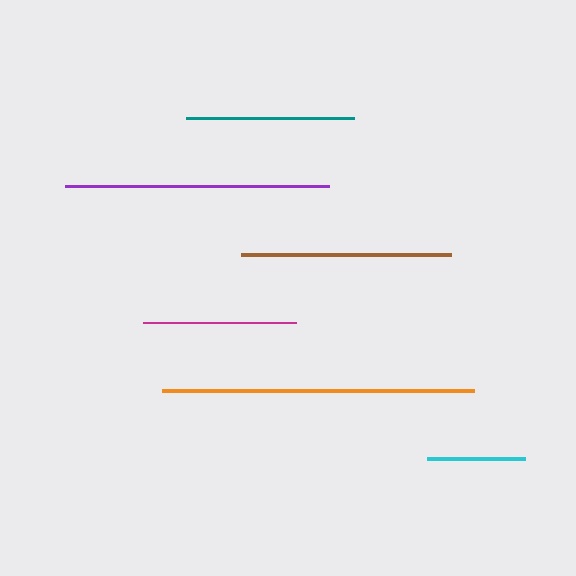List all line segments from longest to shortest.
From longest to shortest: orange, purple, brown, teal, magenta, cyan.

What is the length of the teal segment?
The teal segment is approximately 167 pixels long.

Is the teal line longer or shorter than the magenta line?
The teal line is longer than the magenta line.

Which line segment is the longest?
The orange line is the longest at approximately 312 pixels.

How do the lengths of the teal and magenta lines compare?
The teal and magenta lines are approximately the same length.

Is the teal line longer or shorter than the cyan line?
The teal line is longer than the cyan line.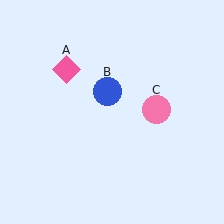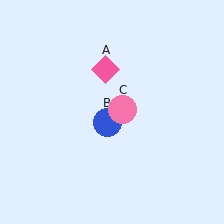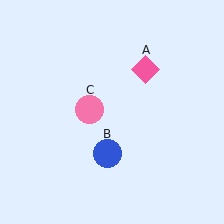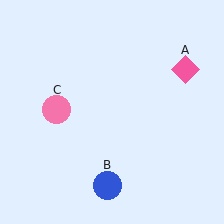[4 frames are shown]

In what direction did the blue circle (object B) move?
The blue circle (object B) moved down.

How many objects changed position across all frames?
3 objects changed position: pink diamond (object A), blue circle (object B), pink circle (object C).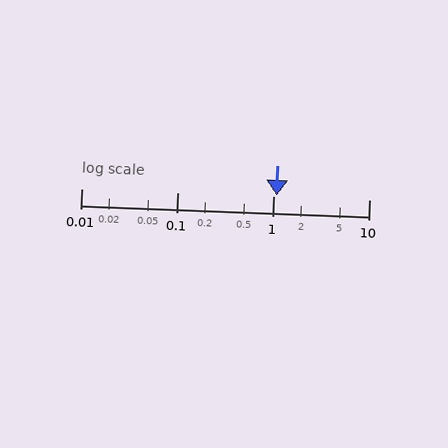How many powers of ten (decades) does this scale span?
The scale spans 3 decades, from 0.01 to 10.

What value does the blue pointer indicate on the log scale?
The pointer indicates approximately 1.1.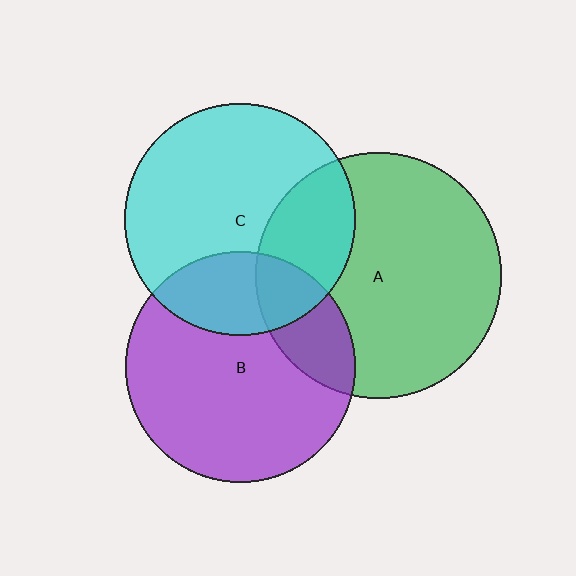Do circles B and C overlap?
Yes.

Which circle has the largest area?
Circle A (green).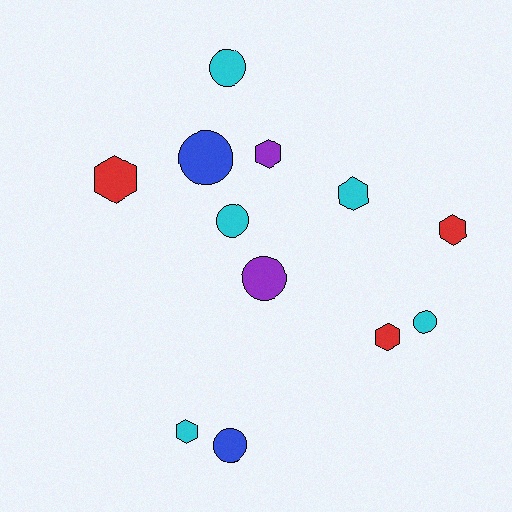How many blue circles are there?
There are 2 blue circles.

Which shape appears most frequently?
Hexagon, with 6 objects.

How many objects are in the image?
There are 12 objects.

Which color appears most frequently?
Cyan, with 5 objects.